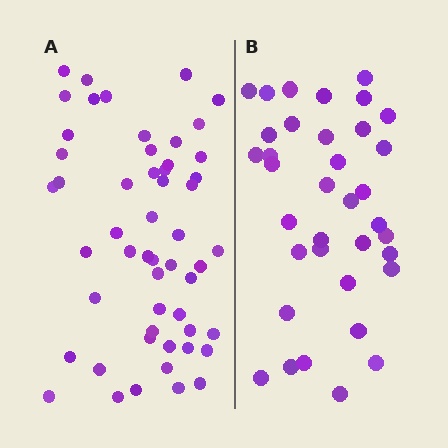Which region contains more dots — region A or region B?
Region A (the left region) has more dots.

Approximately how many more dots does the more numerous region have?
Region A has approximately 15 more dots than region B.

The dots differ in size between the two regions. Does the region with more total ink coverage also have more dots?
No. Region B has more total ink coverage because its dots are larger, but region A actually contains more individual dots. Total area can be misleading — the number of items is what matters here.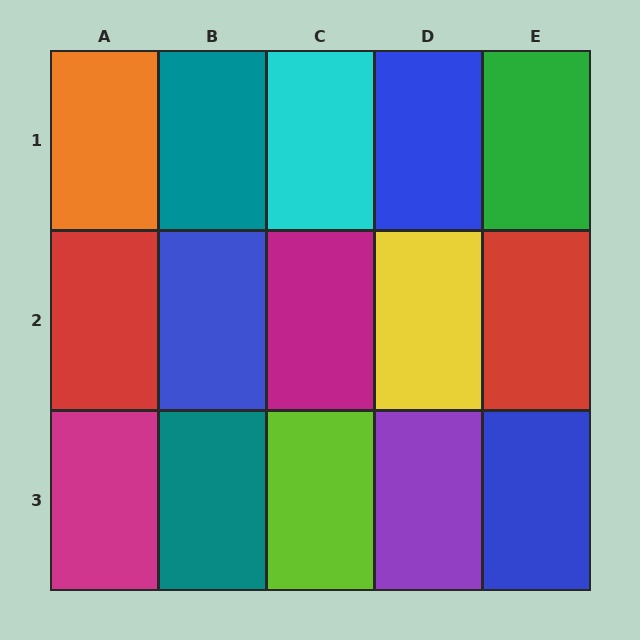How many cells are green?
1 cell is green.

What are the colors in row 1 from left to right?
Orange, teal, cyan, blue, green.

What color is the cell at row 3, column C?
Lime.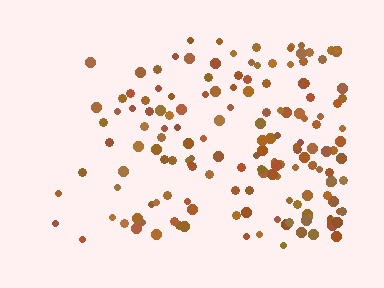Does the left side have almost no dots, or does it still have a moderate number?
Still a moderate number, just noticeably fewer than the right.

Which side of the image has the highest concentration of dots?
The right.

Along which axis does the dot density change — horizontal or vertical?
Horizontal.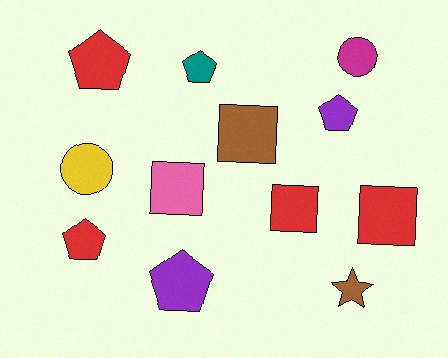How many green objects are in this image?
There are no green objects.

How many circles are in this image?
There are 2 circles.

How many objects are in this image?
There are 12 objects.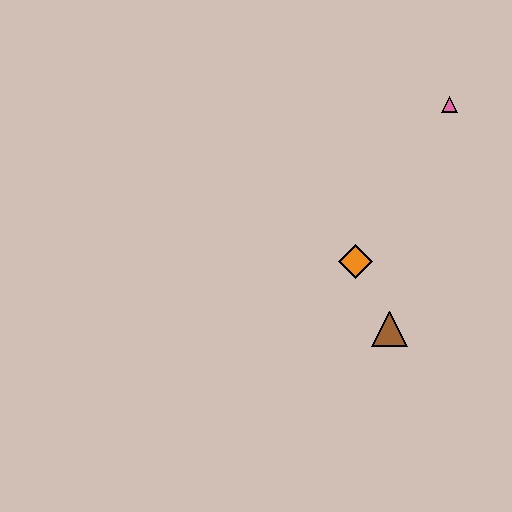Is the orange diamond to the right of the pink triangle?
No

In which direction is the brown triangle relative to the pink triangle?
The brown triangle is below the pink triangle.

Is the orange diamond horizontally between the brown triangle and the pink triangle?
No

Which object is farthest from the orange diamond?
The pink triangle is farthest from the orange diamond.